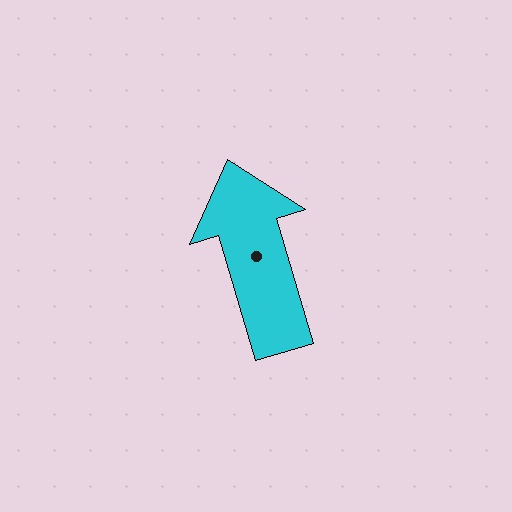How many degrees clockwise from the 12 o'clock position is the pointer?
Approximately 343 degrees.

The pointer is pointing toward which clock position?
Roughly 11 o'clock.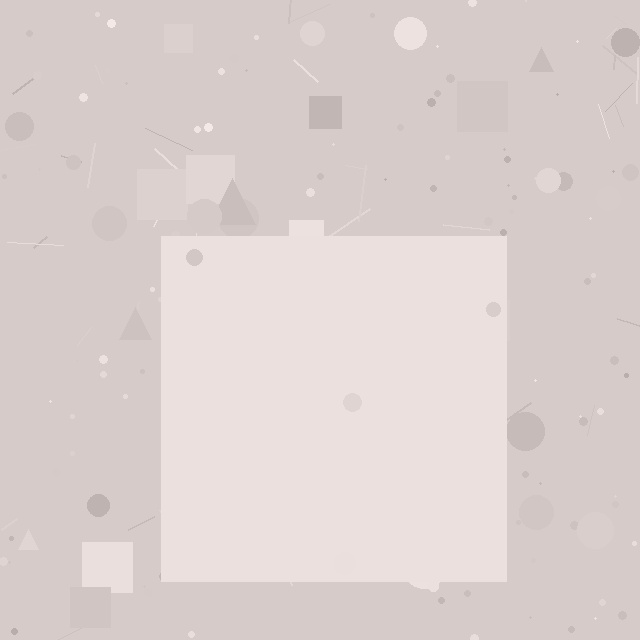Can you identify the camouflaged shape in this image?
The camouflaged shape is a square.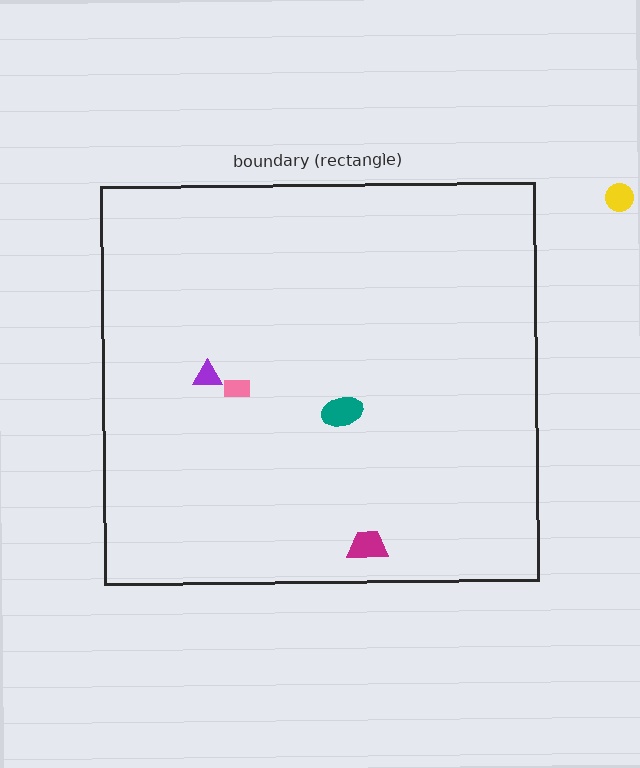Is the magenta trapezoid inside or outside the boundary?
Inside.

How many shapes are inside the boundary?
4 inside, 1 outside.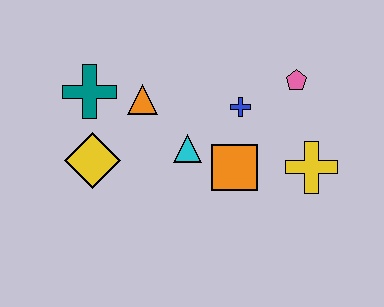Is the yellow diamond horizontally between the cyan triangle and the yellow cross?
No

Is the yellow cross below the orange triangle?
Yes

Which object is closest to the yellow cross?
The orange square is closest to the yellow cross.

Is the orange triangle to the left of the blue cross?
Yes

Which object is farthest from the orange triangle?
The yellow cross is farthest from the orange triangle.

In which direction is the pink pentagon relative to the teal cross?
The pink pentagon is to the right of the teal cross.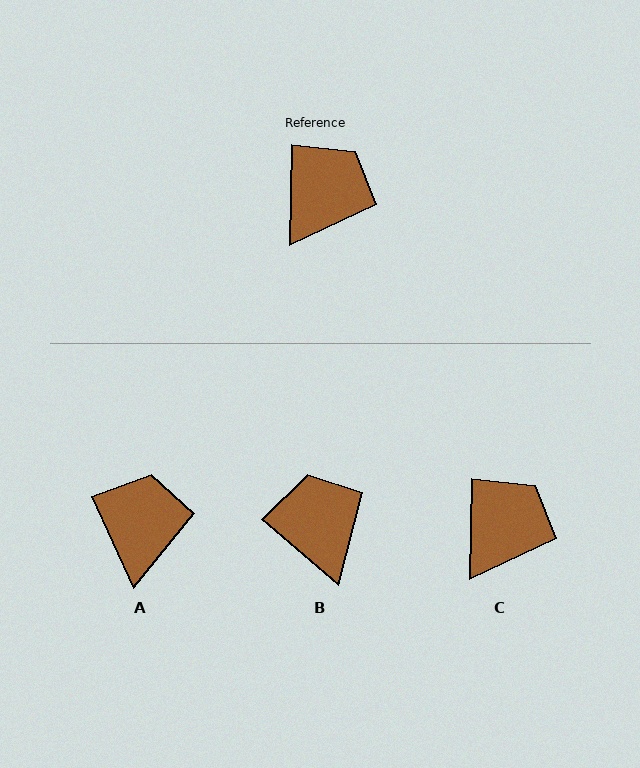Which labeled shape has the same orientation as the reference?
C.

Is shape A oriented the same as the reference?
No, it is off by about 26 degrees.